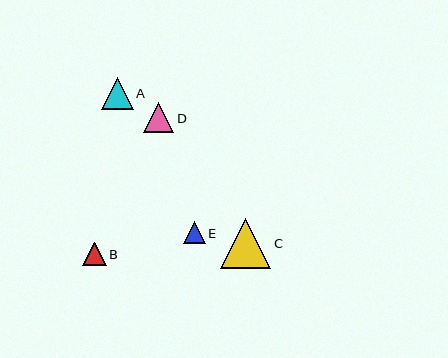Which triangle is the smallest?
Triangle E is the smallest with a size of approximately 22 pixels.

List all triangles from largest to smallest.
From largest to smallest: C, A, D, B, E.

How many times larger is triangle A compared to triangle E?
Triangle A is approximately 1.4 times the size of triangle E.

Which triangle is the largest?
Triangle C is the largest with a size of approximately 50 pixels.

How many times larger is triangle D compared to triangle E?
Triangle D is approximately 1.4 times the size of triangle E.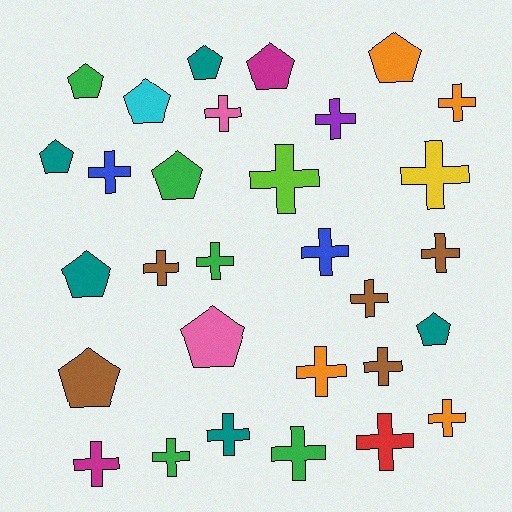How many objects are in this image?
There are 30 objects.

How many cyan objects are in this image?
There is 1 cyan object.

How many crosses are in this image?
There are 19 crosses.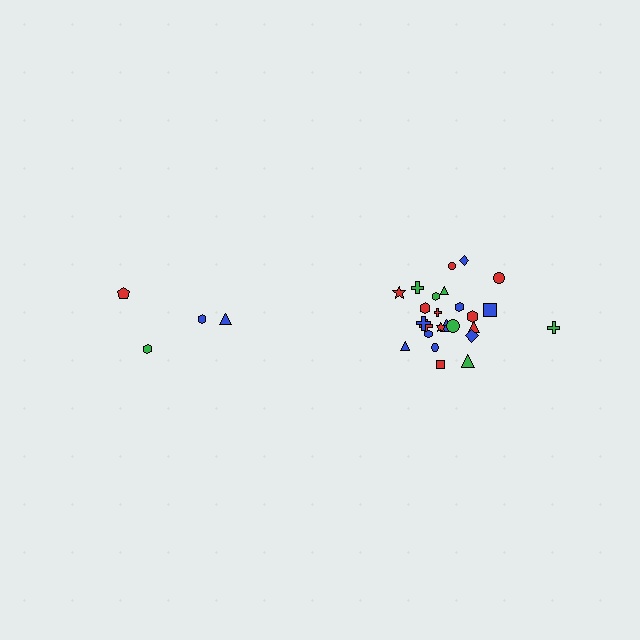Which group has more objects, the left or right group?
The right group.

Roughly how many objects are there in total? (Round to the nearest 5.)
Roughly 30 objects in total.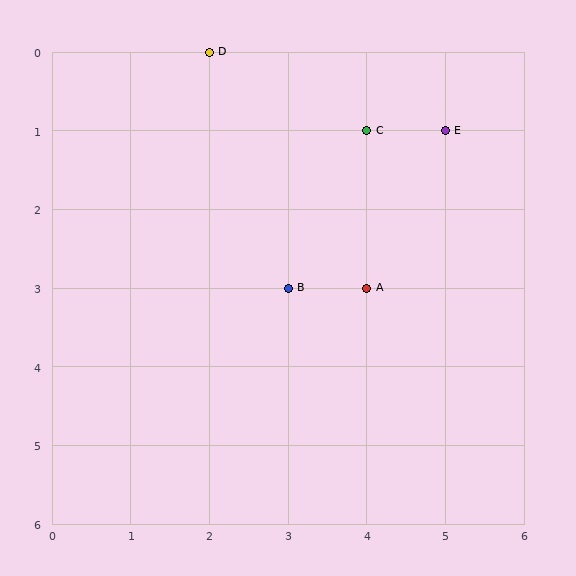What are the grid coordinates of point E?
Point E is at grid coordinates (5, 1).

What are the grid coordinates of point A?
Point A is at grid coordinates (4, 3).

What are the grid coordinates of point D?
Point D is at grid coordinates (2, 0).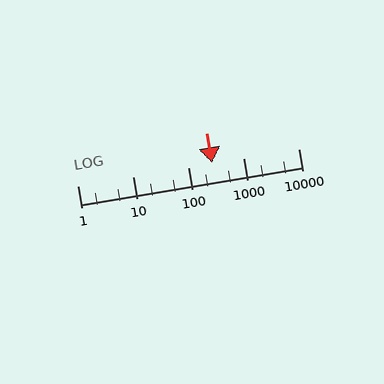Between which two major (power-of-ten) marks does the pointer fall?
The pointer is between 100 and 1000.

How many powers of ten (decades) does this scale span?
The scale spans 4 decades, from 1 to 10000.